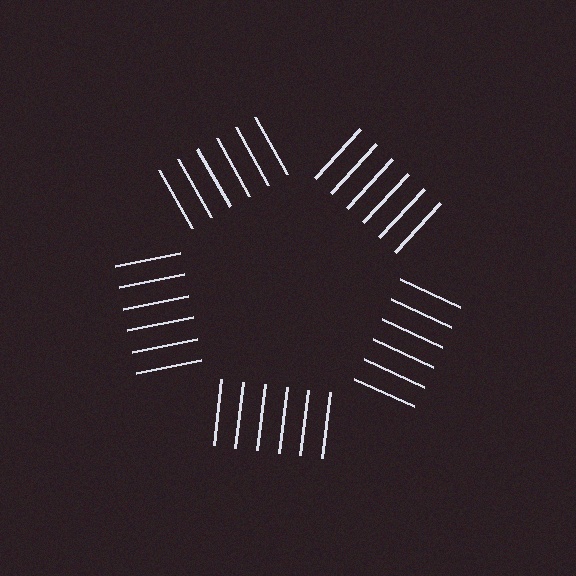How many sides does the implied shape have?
5 sides — the line-ends trace a pentagon.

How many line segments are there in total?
30 — 6 along each of the 5 edges.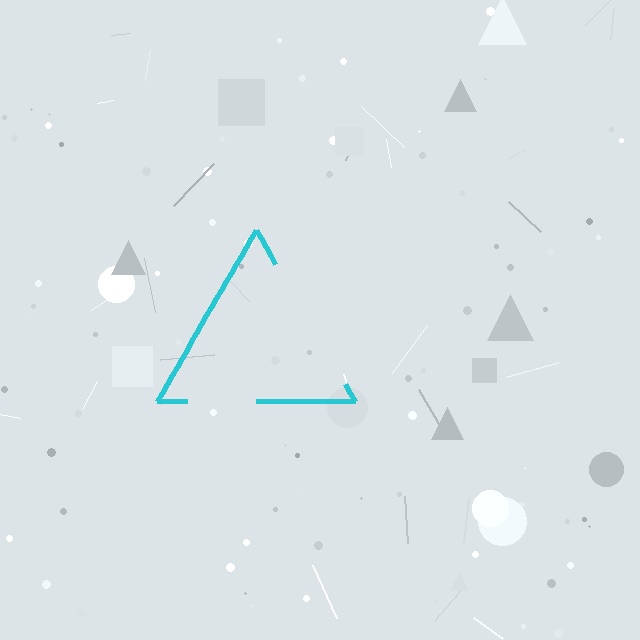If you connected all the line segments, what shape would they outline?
They would outline a triangle.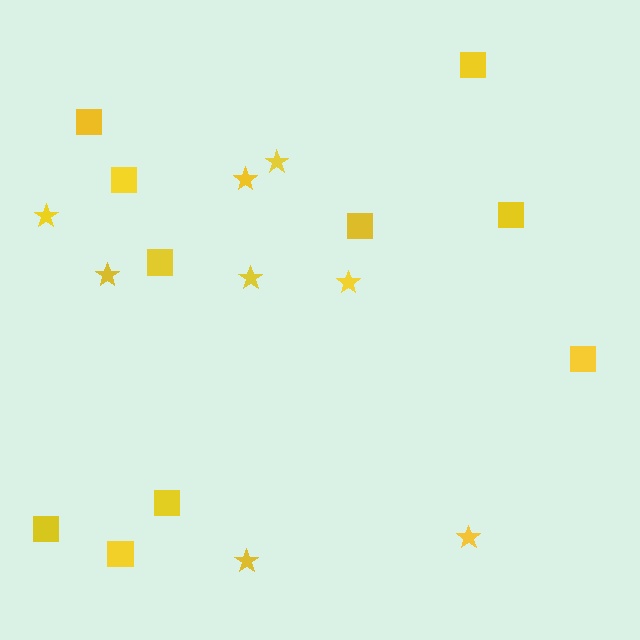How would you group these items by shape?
There are 2 groups: one group of squares (10) and one group of stars (8).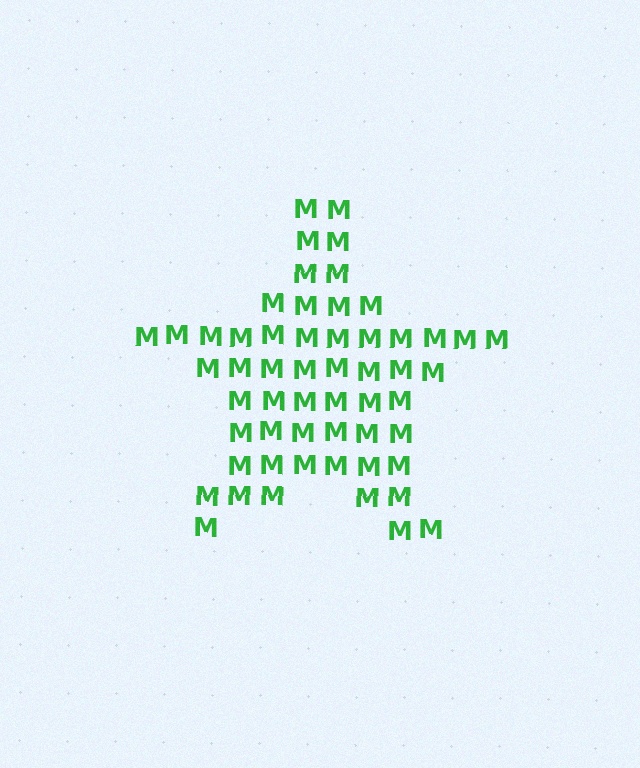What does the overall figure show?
The overall figure shows a star.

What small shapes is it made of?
It is made of small letter M's.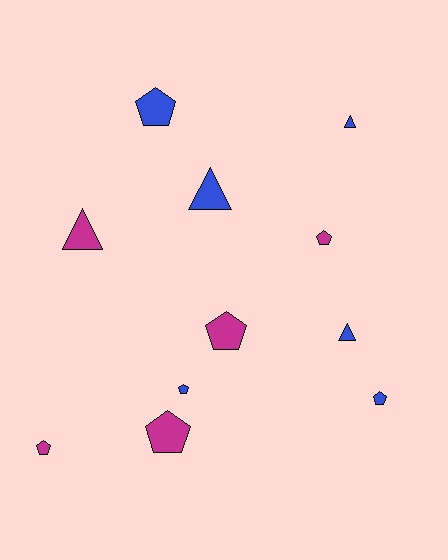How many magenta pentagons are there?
There are 4 magenta pentagons.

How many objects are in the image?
There are 11 objects.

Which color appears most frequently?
Blue, with 6 objects.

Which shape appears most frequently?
Pentagon, with 7 objects.